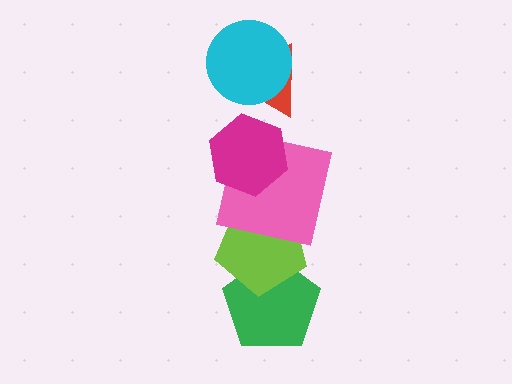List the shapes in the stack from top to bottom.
From top to bottom: the cyan circle, the red triangle, the magenta hexagon, the pink square, the lime pentagon, the green pentagon.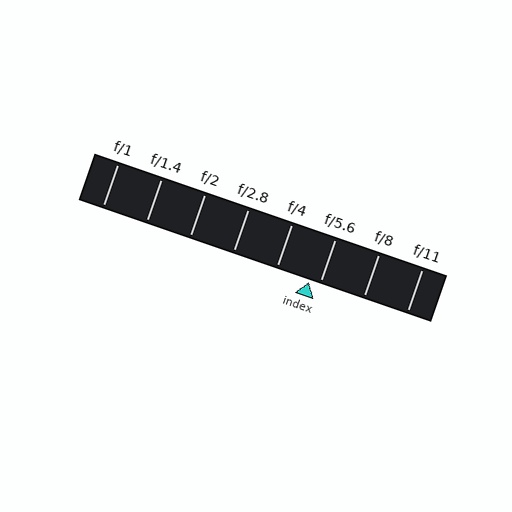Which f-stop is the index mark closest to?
The index mark is closest to f/5.6.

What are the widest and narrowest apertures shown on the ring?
The widest aperture shown is f/1 and the narrowest is f/11.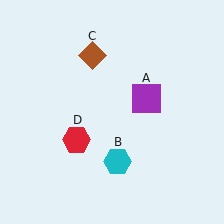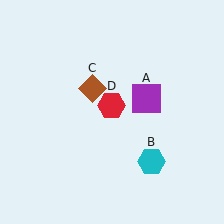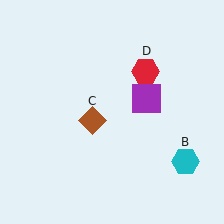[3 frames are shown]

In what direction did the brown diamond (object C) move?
The brown diamond (object C) moved down.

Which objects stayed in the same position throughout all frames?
Purple square (object A) remained stationary.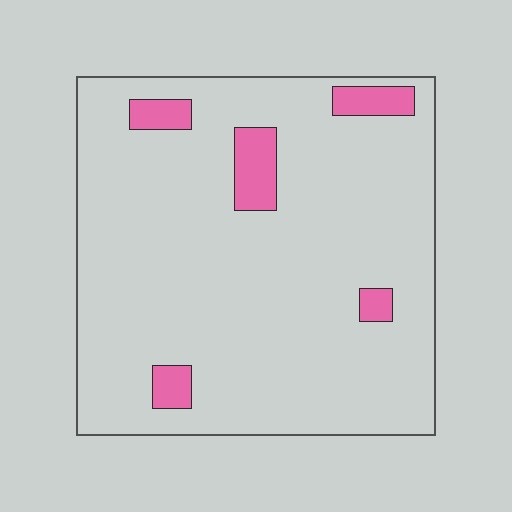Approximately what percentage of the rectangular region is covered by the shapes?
Approximately 10%.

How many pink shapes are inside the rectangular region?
5.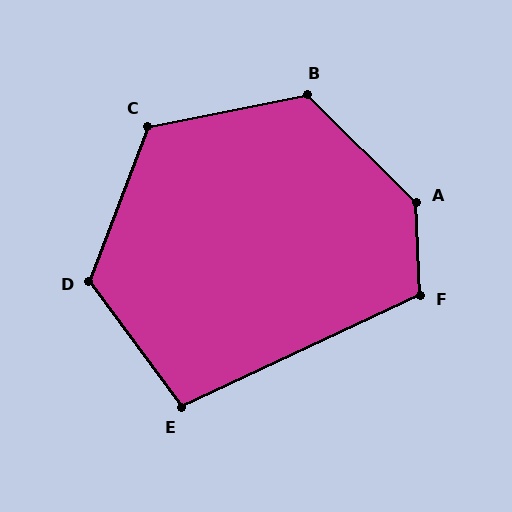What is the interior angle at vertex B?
Approximately 124 degrees (obtuse).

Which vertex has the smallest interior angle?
E, at approximately 101 degrees.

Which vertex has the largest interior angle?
A, at approximately 137 degrees.